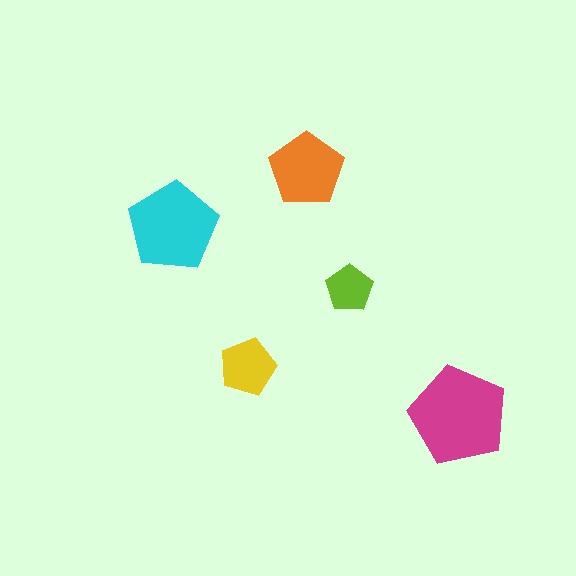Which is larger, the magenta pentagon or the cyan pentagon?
The magenta one.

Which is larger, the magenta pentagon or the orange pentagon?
The magenta one.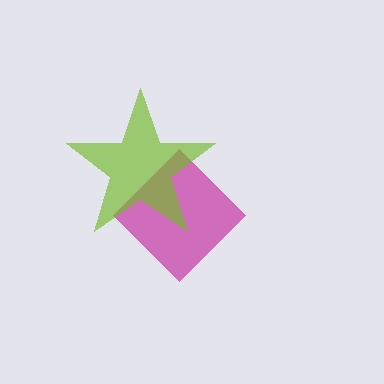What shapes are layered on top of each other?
The layered shapes are: a magenta diamond, a lime star.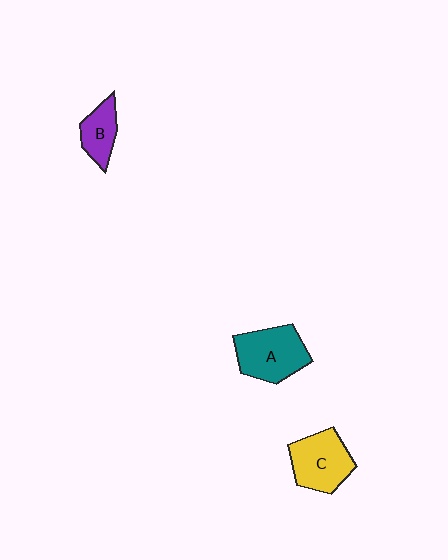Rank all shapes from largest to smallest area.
From largest to smallest: A (teal), C (yellow), B (purple).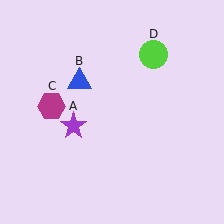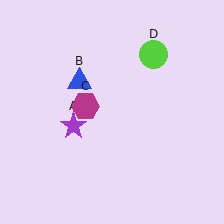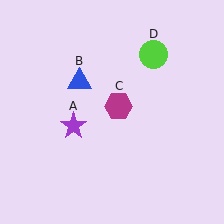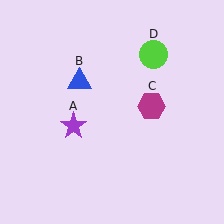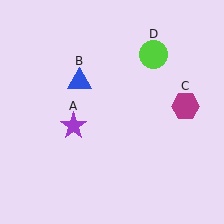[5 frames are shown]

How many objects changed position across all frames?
1 object changed position: magenta hexagon (object C).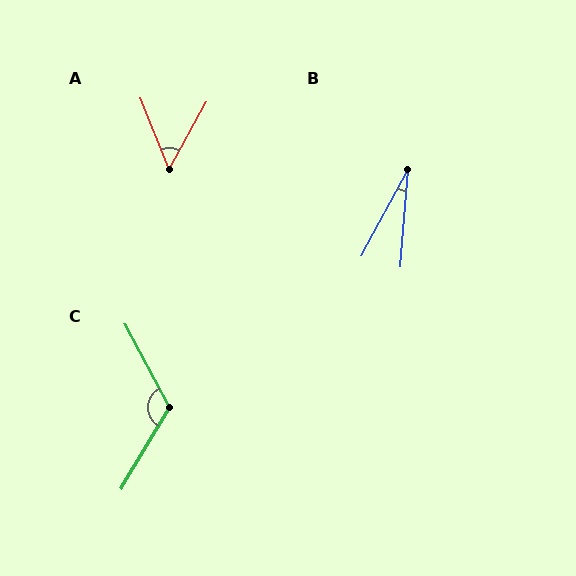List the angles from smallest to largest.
B (24°), A (51°), C (121°).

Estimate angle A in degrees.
Approximately 51 degrees.